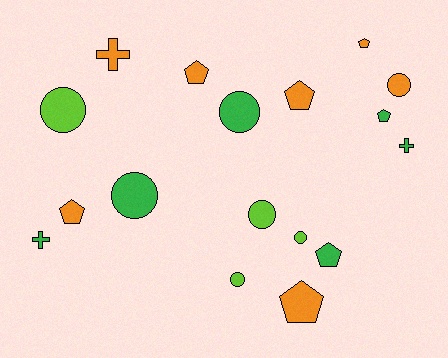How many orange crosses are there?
There is 1 orange cross.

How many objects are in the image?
There are 17 objects.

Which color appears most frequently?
Orange, with 7 objects.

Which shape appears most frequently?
Pentagon, with 7 objects.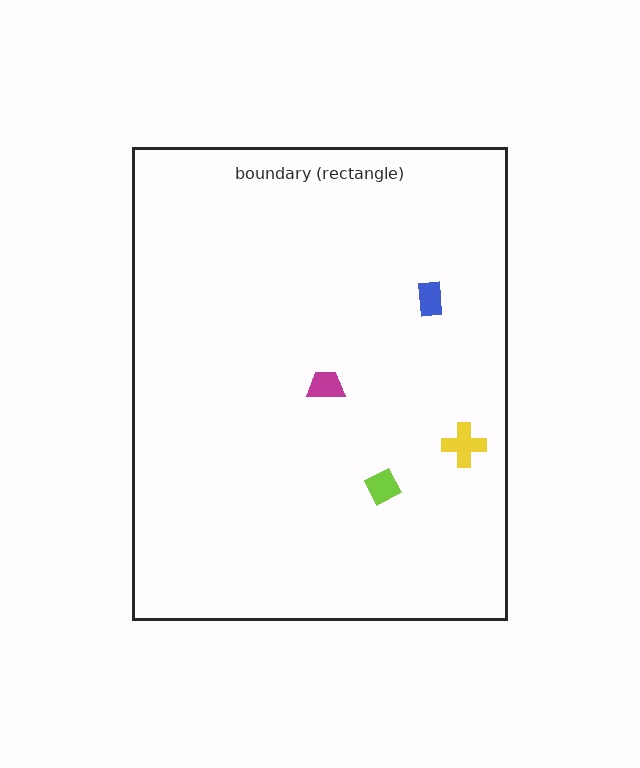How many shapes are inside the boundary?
4 inside, 0 outside.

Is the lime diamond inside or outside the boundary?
Inside.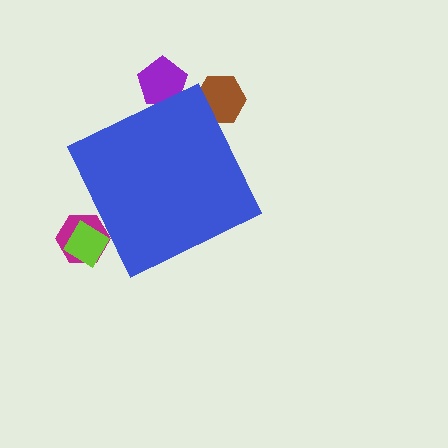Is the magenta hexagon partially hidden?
Yes, the magenta hexagon is partially hidden behind the blue diamond.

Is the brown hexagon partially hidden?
Yes, the brown hexagon is partially hidden behind the blue diamond.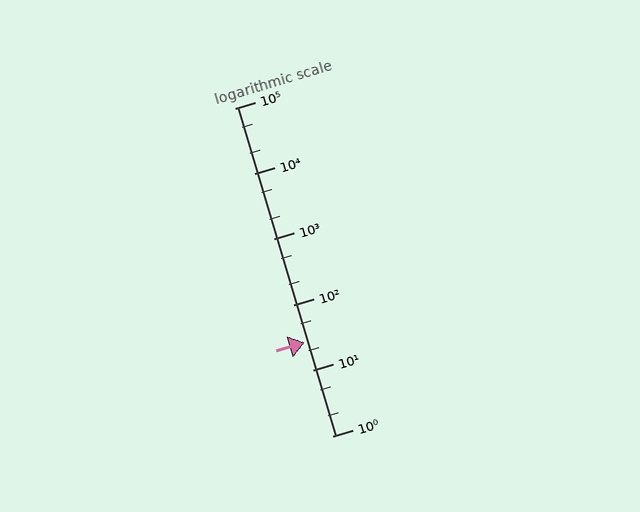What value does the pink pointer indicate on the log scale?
The pointer indicates approximately 27.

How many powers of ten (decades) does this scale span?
The scale spans 5 decades, from 1 to 100000.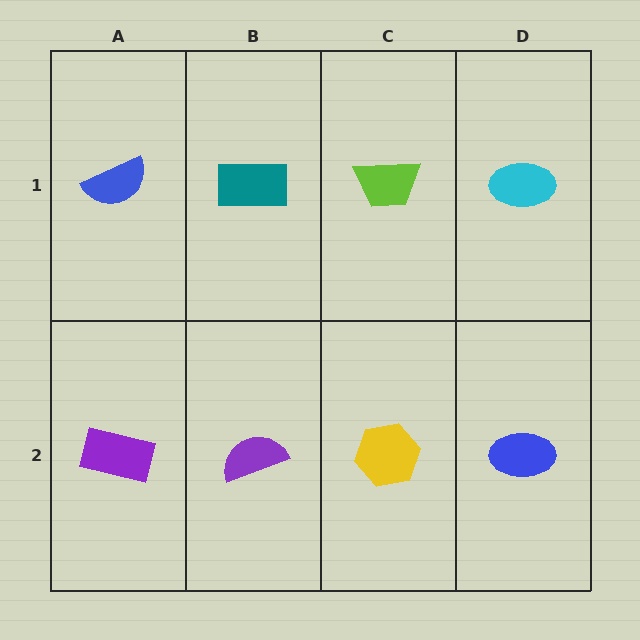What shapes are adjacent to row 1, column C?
A yellow hexagon (row 2, column C), a teal rectangle (row 1, column B), a cyan ellipse (row 1, column D).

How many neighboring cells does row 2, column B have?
3.